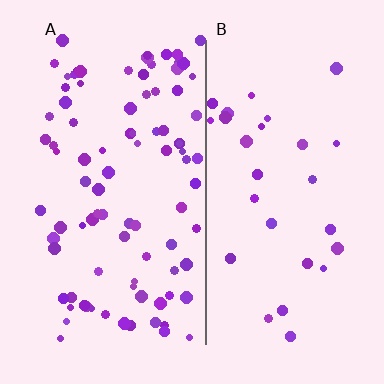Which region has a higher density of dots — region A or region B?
A (the left).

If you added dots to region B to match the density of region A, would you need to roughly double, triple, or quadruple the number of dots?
Approximately triple.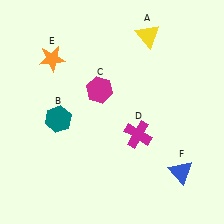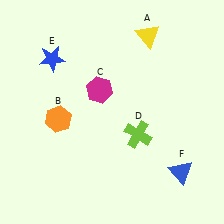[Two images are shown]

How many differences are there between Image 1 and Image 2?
There are 3 differences between the two images.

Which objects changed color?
B changed from teal to orange. D changed from magenta to lime. E changed from orange to blue.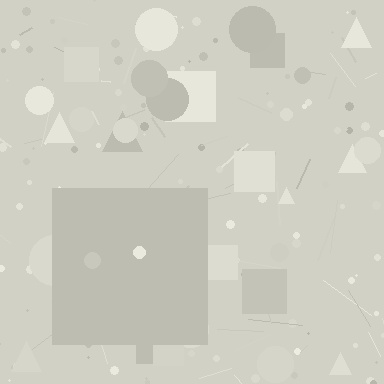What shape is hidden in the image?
A square is hidden in the image.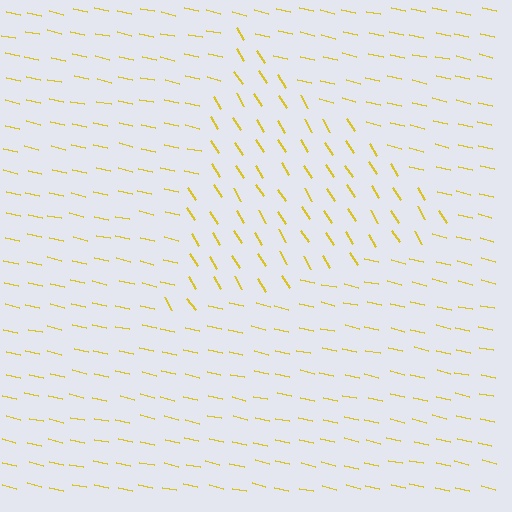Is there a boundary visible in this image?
Yes, there is a texture boundary formed by a change in line orientation.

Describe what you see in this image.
The image is filled with small yellow line segments. A triangle region in the image has lines oriented differently from the surrounding lines, creating a visible texture boundary.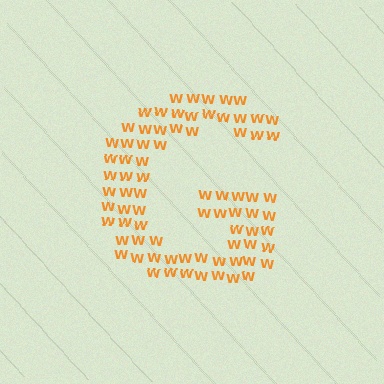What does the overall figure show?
The overall figure shows the letter G.